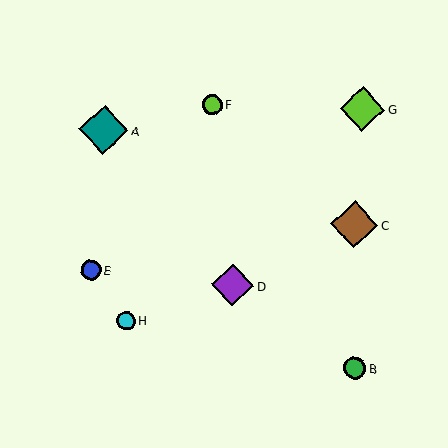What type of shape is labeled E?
Shape E is a blue circle.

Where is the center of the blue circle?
The center of the blue circle is at (91, 270).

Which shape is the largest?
The teal diamond (labeled A) is the largest.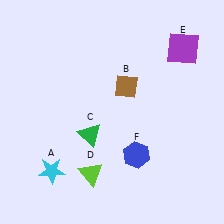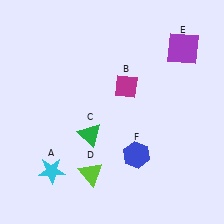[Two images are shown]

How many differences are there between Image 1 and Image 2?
There is 1 difference between the two images.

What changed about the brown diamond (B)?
In Image 1, B is brown. In Image 2, it changed to magenta.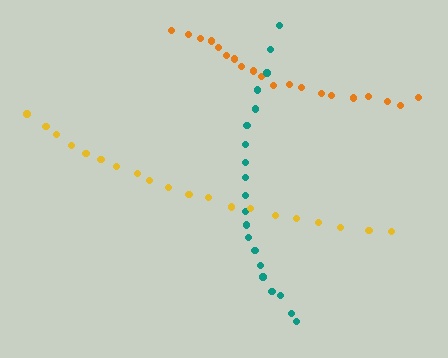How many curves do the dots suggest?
There are 3 distinct paths.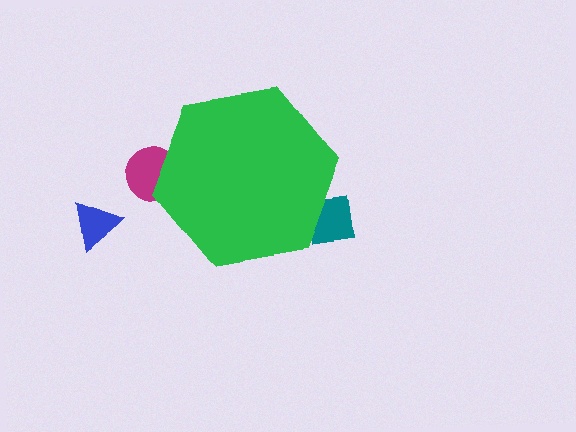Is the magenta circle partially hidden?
Yes, the magenta circle is partially hidden behind the green hexagon.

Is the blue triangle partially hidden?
No, the blue triangle is fully visible.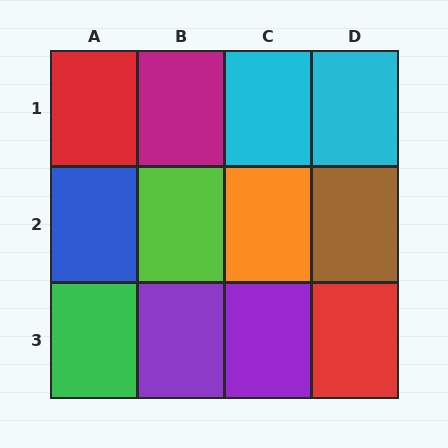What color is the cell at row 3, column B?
Purple.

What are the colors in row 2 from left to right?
Blue, lime, orange, brown.